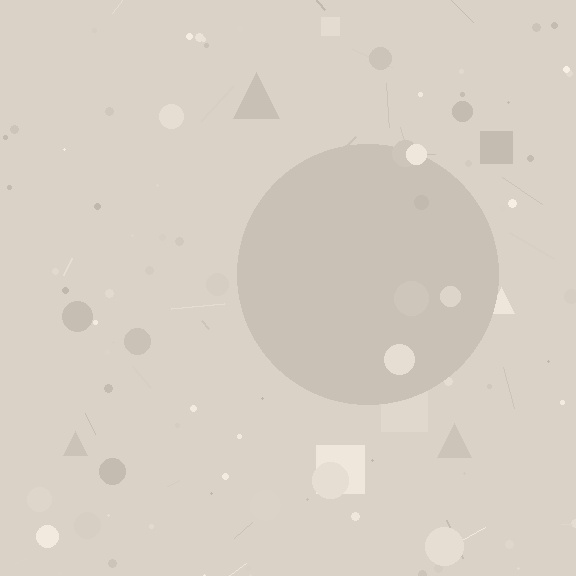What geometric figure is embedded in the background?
A circle is embedded in the background.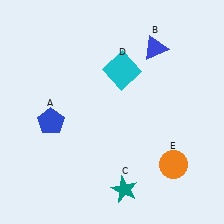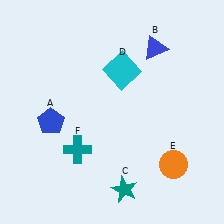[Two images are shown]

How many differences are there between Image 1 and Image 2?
There is 1 difference between the two images.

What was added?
A teal cross (F) was added in Image 2.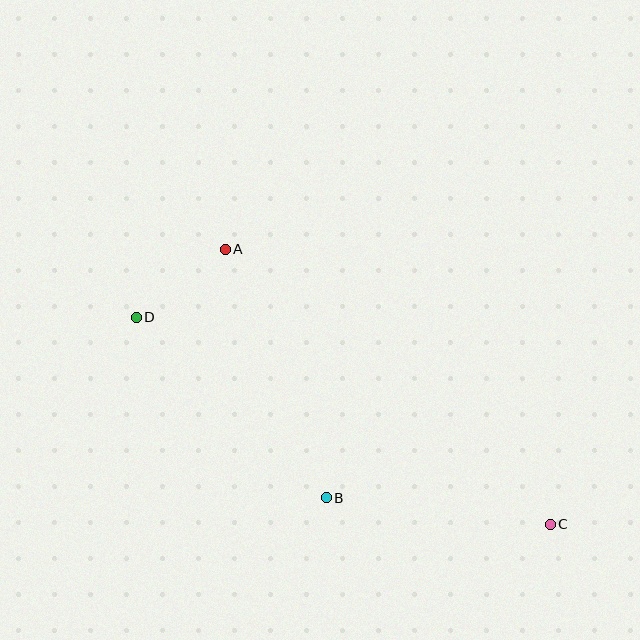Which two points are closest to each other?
Points A and D are closest to each other.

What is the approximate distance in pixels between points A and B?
The distance between A and B is approximately 268 pixels.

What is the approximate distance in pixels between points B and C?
The distance between B and C is approximately 226 pixels.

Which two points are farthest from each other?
Points C and D are farthest from each other.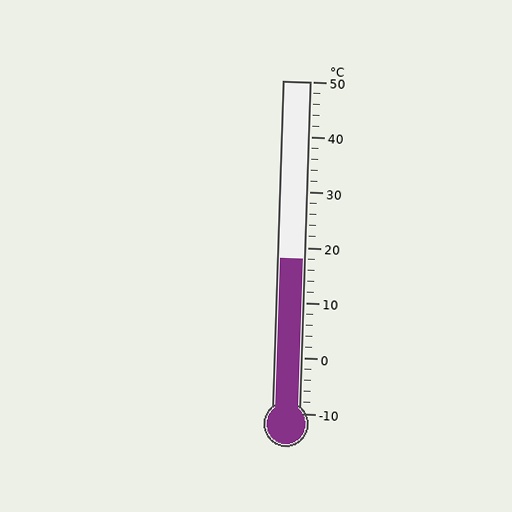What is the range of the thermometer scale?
The thermometer scale ranges from -10°C to 50°C.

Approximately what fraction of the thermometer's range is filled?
The thermometer is filled to approximately 45% of its range.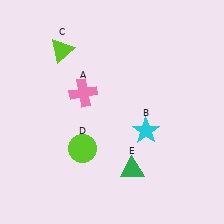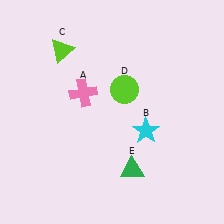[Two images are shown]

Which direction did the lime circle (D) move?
The lime circle (D) moved up.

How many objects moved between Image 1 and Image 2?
1 object moved between the two images.